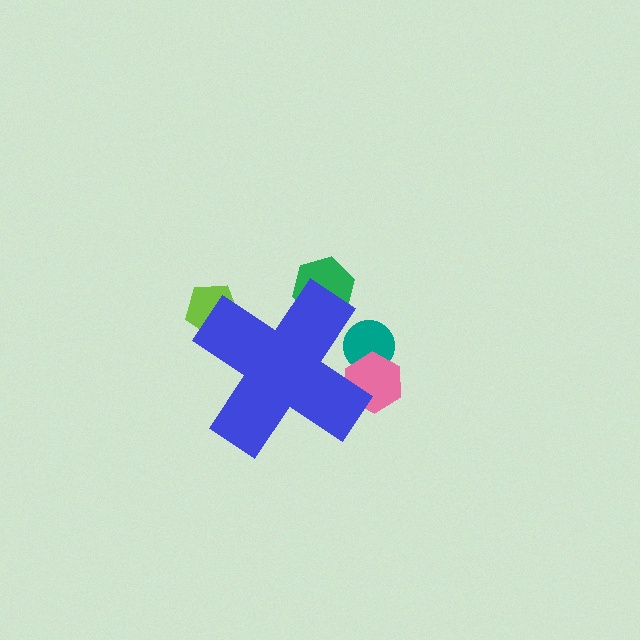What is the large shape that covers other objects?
A blue cross.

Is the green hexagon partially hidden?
Yes, the green hexagon is partially hidden behind the blue cross.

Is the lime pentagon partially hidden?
Yes, the lime pentagon is partially hidden behind the blue cross.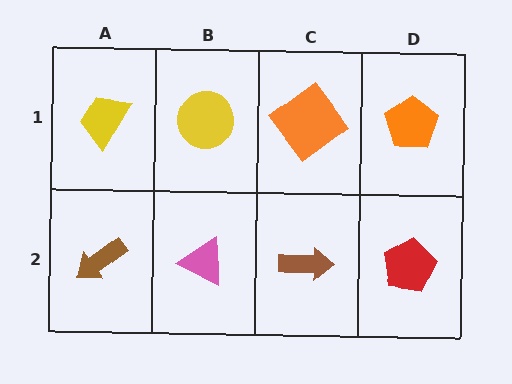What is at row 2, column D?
A red pentagon.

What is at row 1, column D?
An orange pentagon.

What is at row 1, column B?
A yellow circle.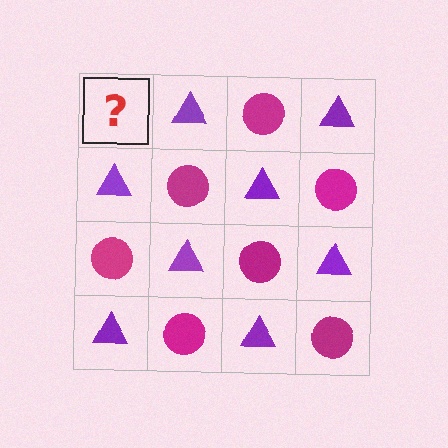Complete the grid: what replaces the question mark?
The question mark should be replaced with a magenta circle.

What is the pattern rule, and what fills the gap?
The rule is that it alternates magenta circle and purple triangle in a checkerboard pattern. The gap should be filled with a magenta circle.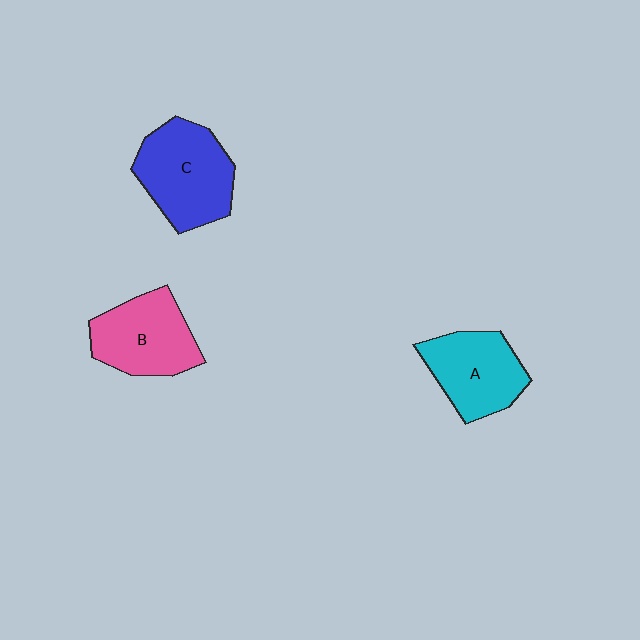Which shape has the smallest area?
Shape A (cyan).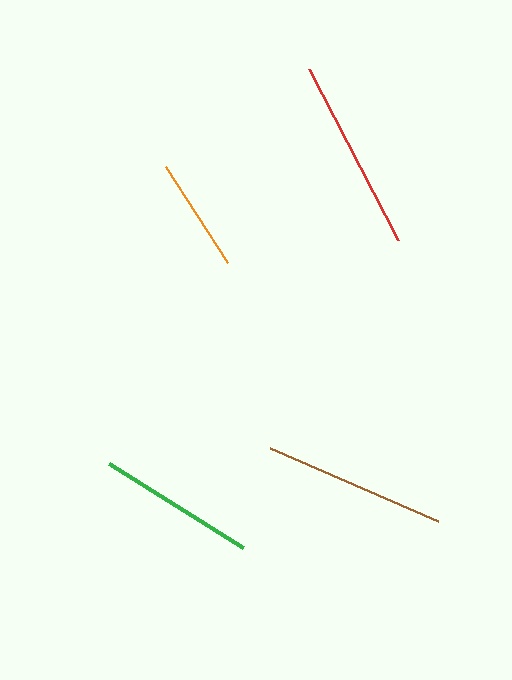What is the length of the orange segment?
The orange segment is approximately 114 pixels long.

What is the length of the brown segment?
The brown segment is approximately 183 pixels long.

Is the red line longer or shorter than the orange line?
The red line is longer than the orange line.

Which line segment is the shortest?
The orange line is the shortest at approximately 114 pixels.